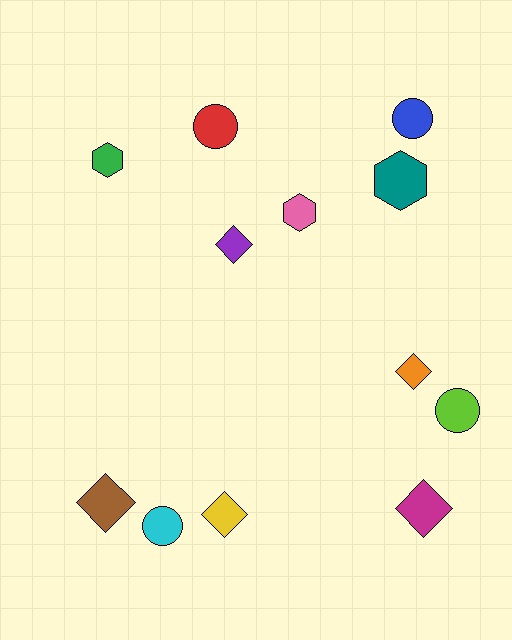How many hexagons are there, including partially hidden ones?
There are 3 hexagons.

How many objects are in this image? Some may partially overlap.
There are 12 objects.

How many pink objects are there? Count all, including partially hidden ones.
There is 1 pink object.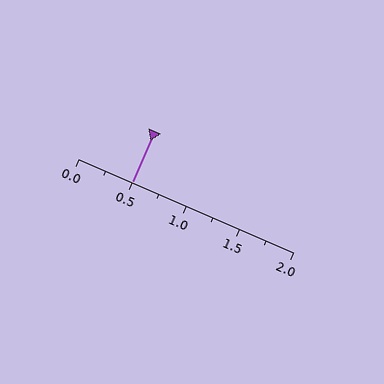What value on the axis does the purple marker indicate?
The marker indicates approximately 0.5.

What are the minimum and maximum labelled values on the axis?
The axis runs from 0.0 to 2.0.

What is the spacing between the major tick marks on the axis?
The major ticks are spaced 0.5 apart.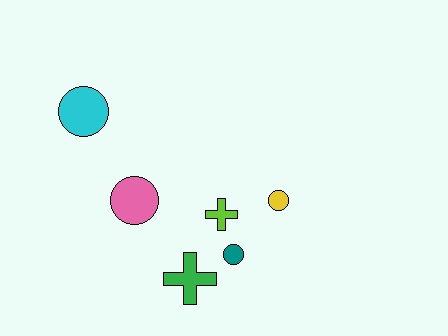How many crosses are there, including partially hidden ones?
There are 2 crosses.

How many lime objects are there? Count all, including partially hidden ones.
There is 1 lime object.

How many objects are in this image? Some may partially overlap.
There are 6 objects.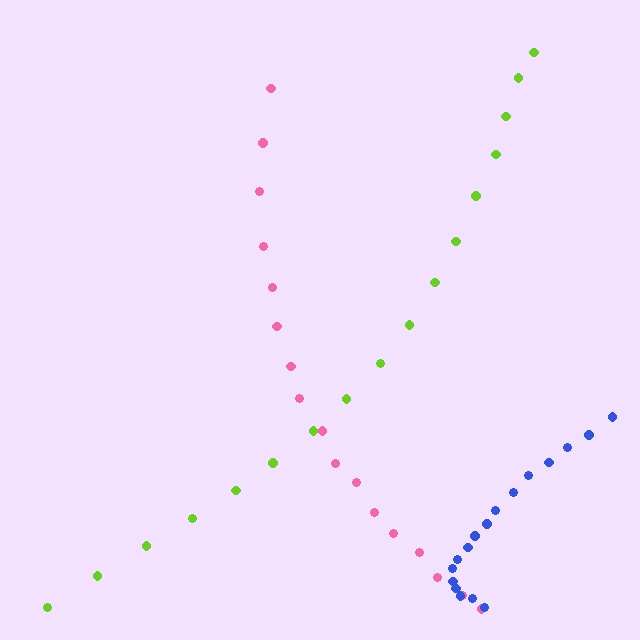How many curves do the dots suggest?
There are 3 distinct paths.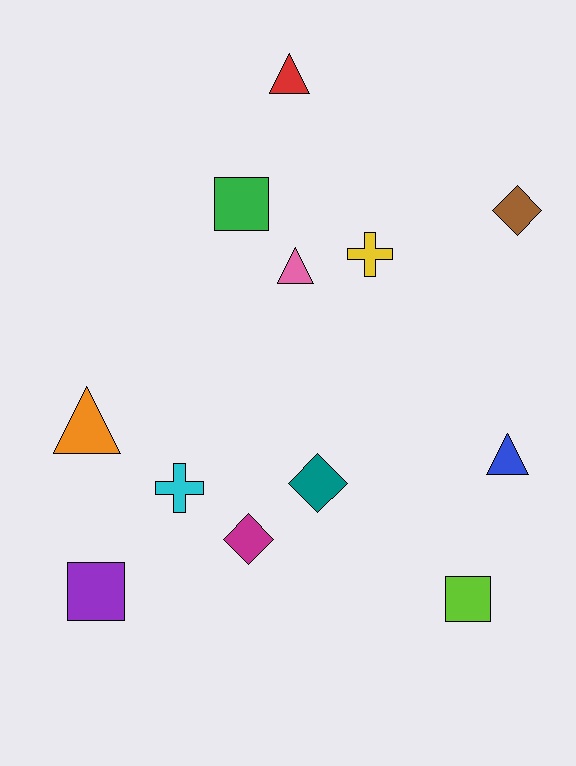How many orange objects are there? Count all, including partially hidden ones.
There is 1 orange object.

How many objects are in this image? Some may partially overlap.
There are 12 objects.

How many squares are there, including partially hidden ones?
There are 3 squares.